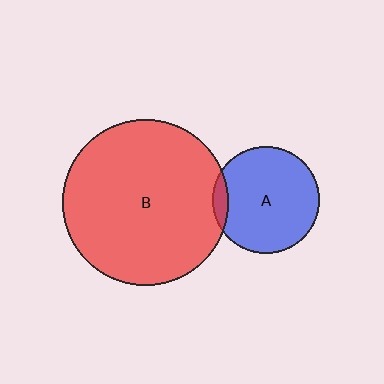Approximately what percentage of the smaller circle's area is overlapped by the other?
Approximately 10%.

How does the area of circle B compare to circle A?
Approximately 2.4 times.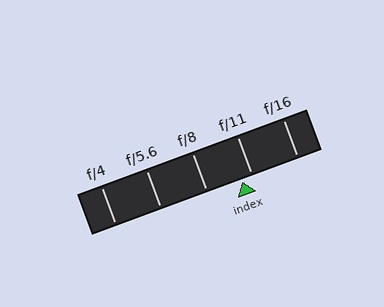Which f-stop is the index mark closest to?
The index mark is closest to f/11.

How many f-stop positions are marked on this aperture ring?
There are 5 f-stop positions marked.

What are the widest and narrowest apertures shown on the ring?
The widest aperture shown is f/4 and the narrowest is f/16.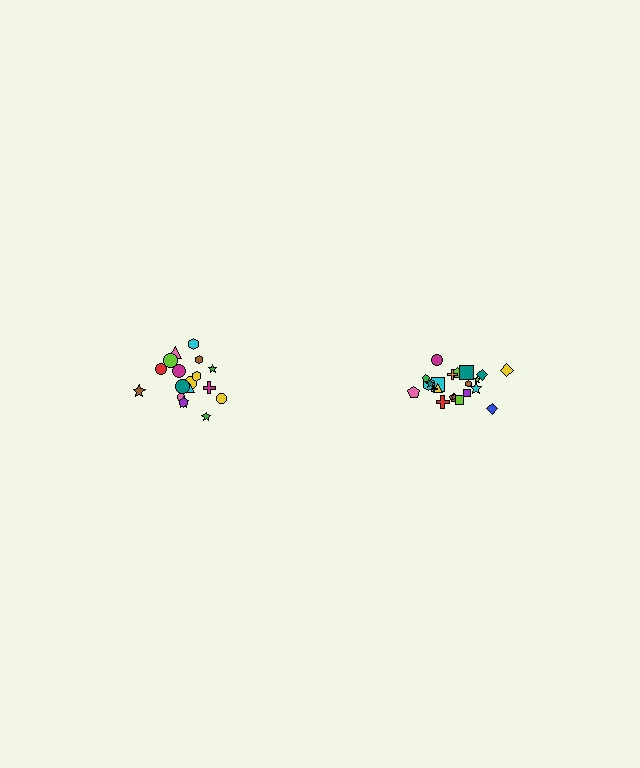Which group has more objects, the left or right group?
The right group.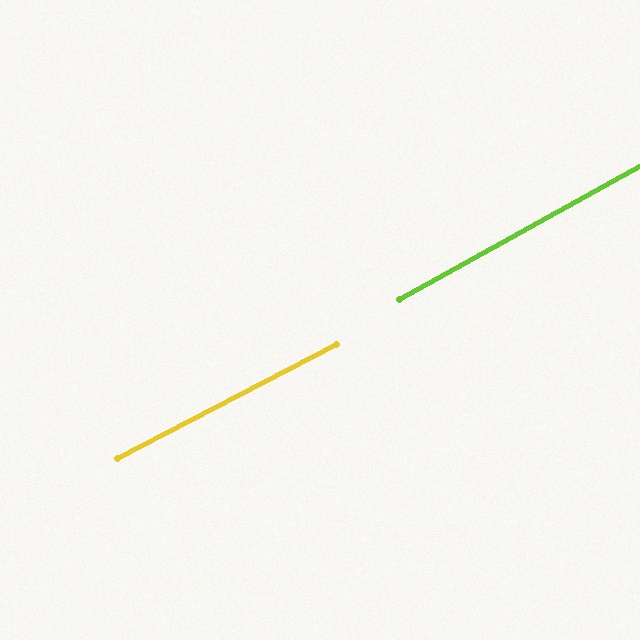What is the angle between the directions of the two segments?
Approximately 1 degree.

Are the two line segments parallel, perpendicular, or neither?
Parallel — their directions differ by only 1.4°.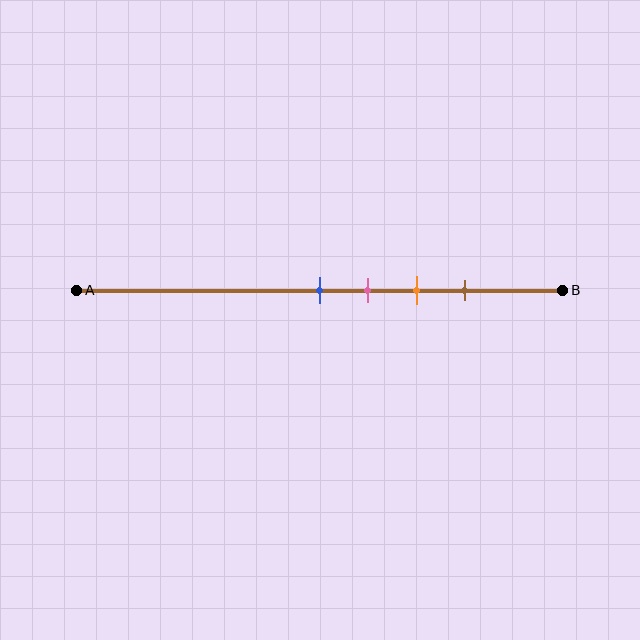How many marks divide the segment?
There are 4 marks dividing the segment.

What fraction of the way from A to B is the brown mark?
The brown mark is approximately 80% (0.8) of the way from A to B.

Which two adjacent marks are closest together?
The blue and pink marks are the closest adjacent pair.